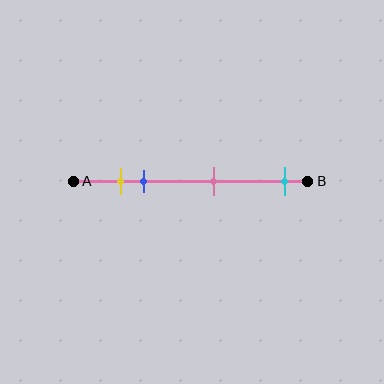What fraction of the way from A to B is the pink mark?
The pink mark is approximately 60% (0.6) of the way from A to B.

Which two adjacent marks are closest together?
The yellow and blue marks are the closest adjacent pair.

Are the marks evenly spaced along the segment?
No, the marks are not evenly spaced.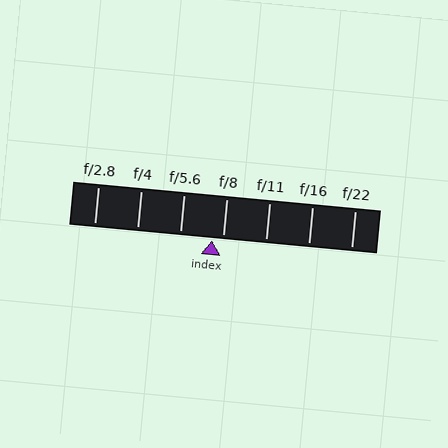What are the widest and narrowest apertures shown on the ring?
The widest aperture shown is f/2.8 and the narrowest is f/22.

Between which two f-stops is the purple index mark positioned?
The index mark is between f/5.6 and f/8.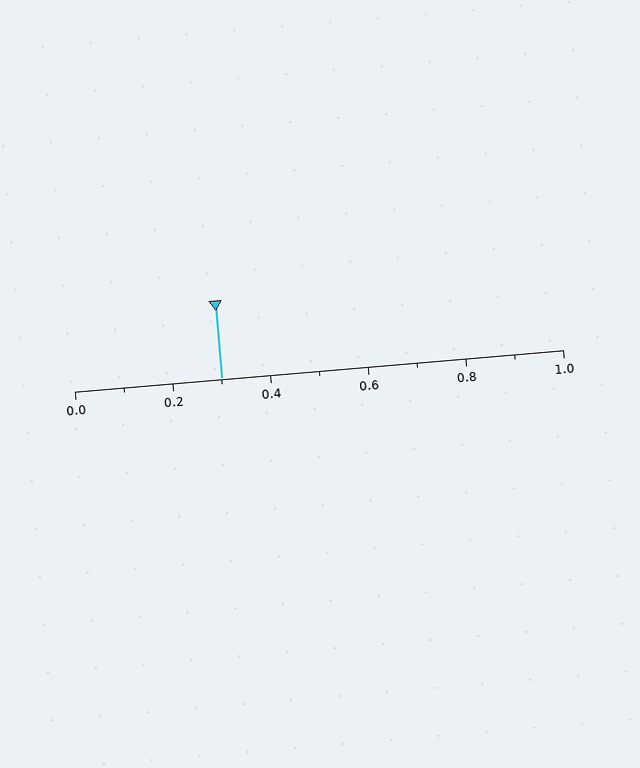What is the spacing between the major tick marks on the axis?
The major ticks are spaced 0.2 apart.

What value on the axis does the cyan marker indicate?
The marker indicates approximately 0.3.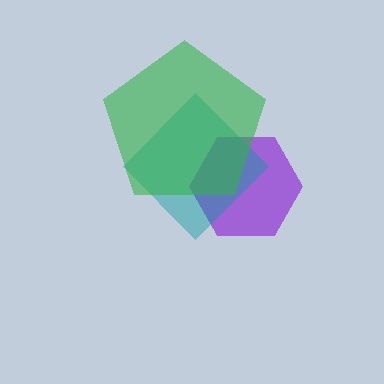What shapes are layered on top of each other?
The layered shapes are: a purple hexagon, a teal diamond, a green pentagon.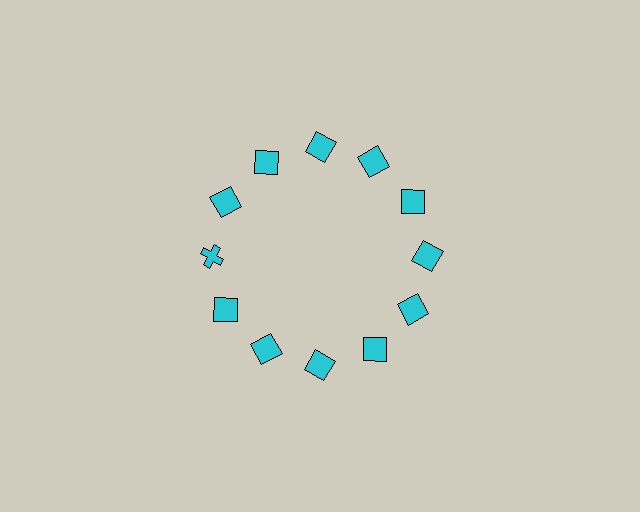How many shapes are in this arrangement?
There are 12 shapes arranged in a ring pattern.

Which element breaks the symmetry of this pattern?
The cyan cross at roughly the 9 o'clock position breaks the symmetry. All other shapes are cyan squares.